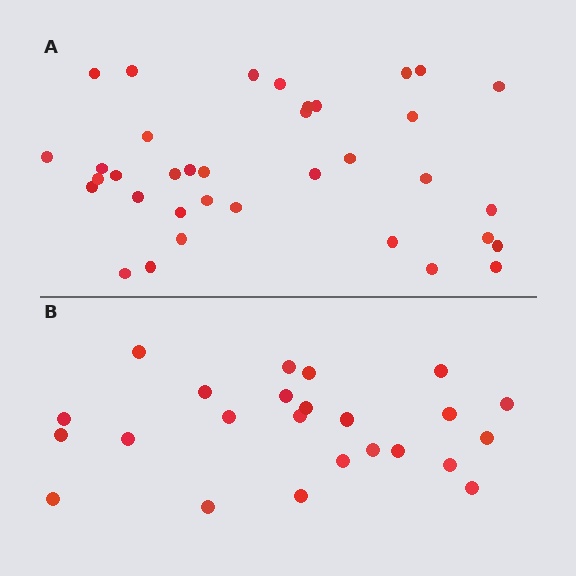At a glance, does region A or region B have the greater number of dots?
Region A (the top region) has more dots.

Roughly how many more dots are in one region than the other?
Region A has roughly 12 or so more dots than region B.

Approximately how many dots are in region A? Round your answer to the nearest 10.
About 40 dots. (The exact count is 36, which rounds to 40.)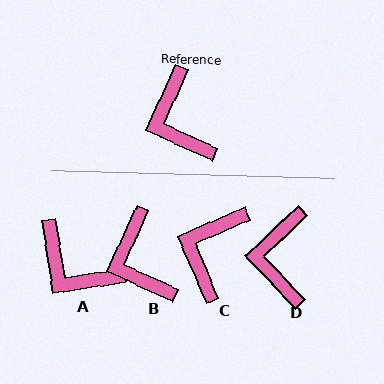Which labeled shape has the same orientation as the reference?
B.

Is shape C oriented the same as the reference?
No, it is off by about 42 degrees.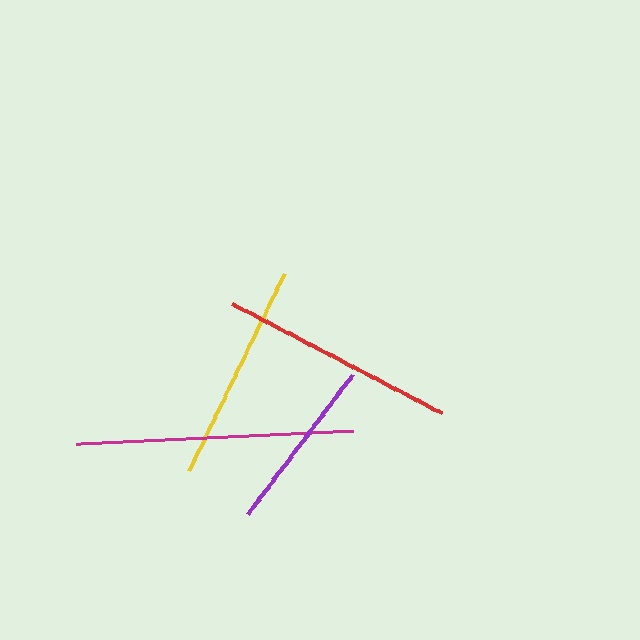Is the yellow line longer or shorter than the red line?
The red line is longer than the yellow line.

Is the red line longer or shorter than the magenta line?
The magenta line is longer than the red line.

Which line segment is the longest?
The magenta line is the longest at approximately 279 pixels.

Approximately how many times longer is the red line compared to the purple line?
The red line is approximately 1.4 times the length of the purple line.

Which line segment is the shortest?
The purple line is the shortest at approximately 174 pixels.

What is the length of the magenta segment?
The magenta segment is approximately 279 pixels long.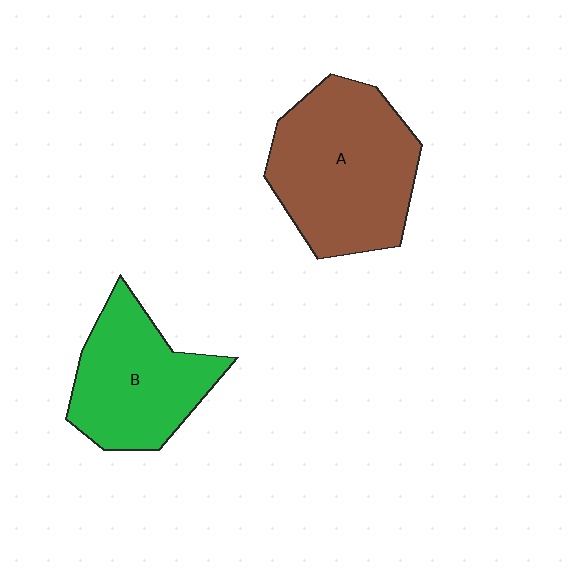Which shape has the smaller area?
Shape B (green).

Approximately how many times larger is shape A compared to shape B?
Approximately 1.3 times.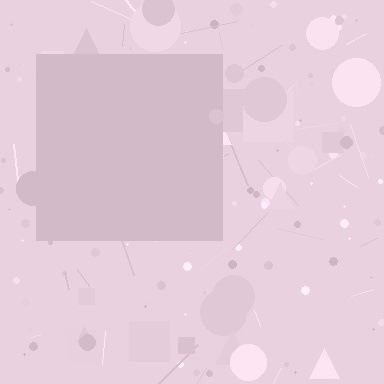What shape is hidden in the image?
A square is hidden in the image.